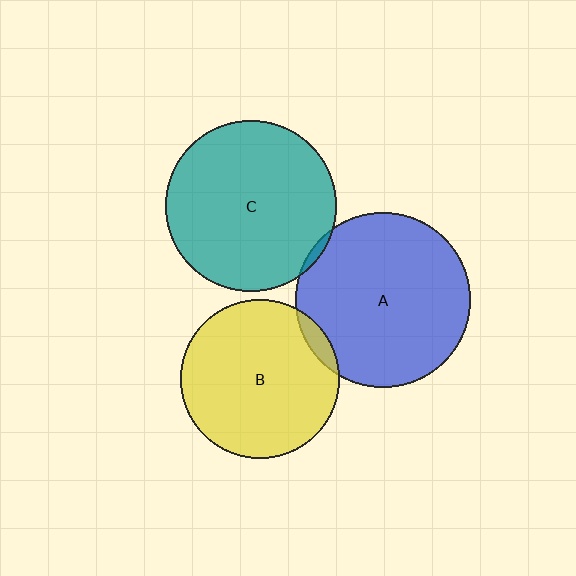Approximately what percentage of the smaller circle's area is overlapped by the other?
Approximately 5%.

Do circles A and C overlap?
Yes.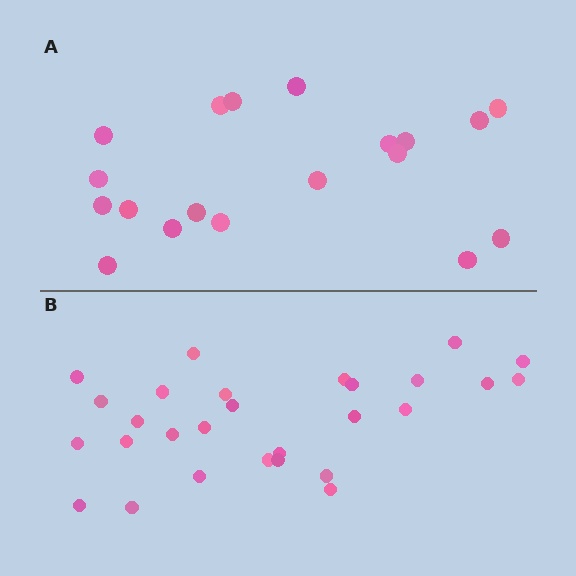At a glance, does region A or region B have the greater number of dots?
Region B (the bottom region) has more dots.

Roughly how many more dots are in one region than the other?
Region B has roughly 8 or so more dots than region A.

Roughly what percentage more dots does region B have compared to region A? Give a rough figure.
About 45% more.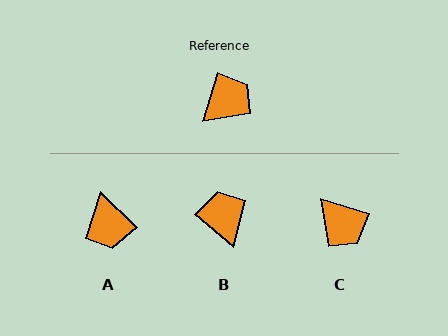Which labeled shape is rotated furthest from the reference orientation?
A, about 116 degrees away.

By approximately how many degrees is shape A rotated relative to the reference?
Approximately 116 degrees clockwise.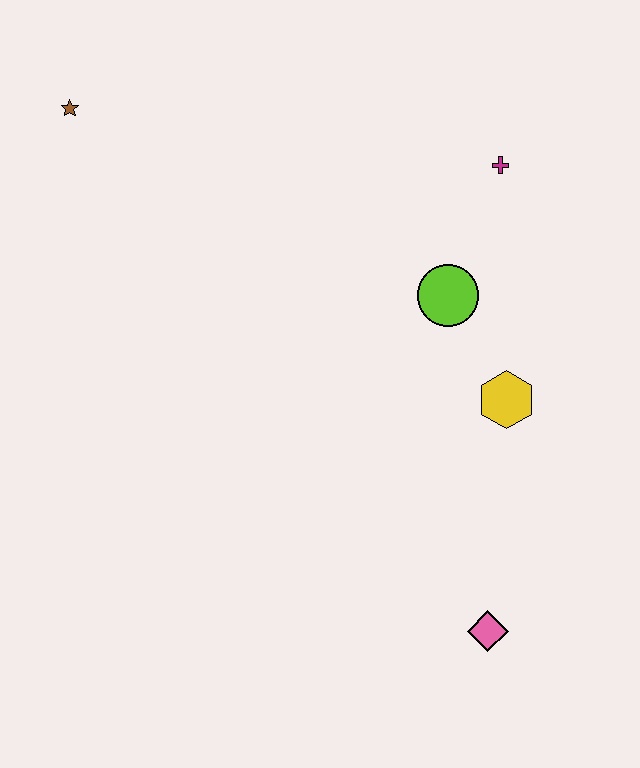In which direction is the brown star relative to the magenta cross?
The brown star is to the left of the magenta cross.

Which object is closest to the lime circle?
The yellow hexagon is closest to the lime circle.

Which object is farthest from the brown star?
The pink diamond is farthest from the brown star.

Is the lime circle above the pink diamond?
Yes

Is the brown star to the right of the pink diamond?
No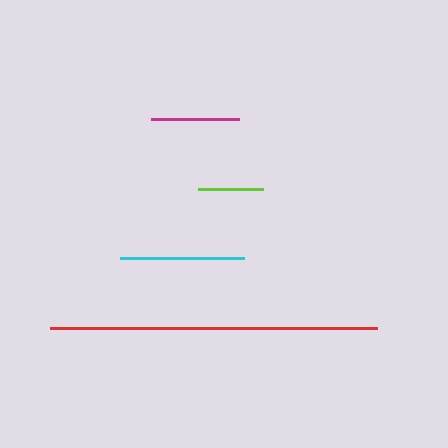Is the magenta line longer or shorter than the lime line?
The magenta line is longer than the lime line.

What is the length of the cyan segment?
The cyan segment is approximately 124 pixels long.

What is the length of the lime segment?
The lime segment is approximately 65 pixels long.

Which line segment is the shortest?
The lime line is the shortest at approximately 65 pixels.